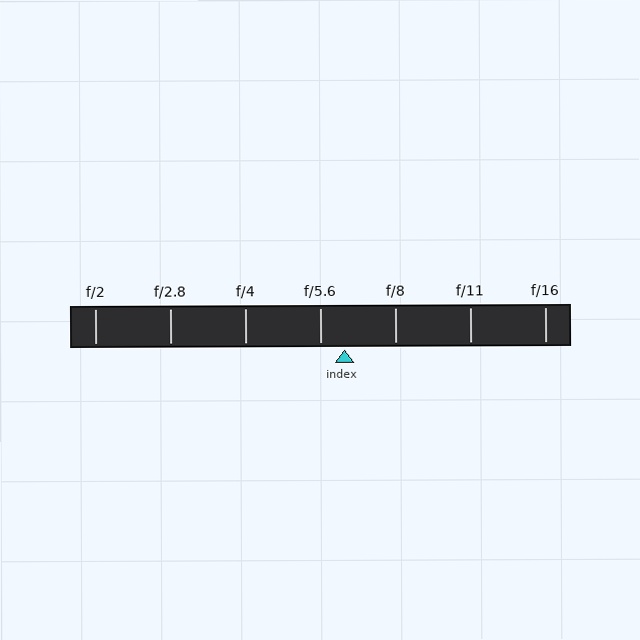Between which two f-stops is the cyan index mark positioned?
The index mark is between f/5.6 and f/8.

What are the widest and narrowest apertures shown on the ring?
The widest aperture shown is f/2 and the narrowest is f/16.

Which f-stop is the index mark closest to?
The index mark is closest to f/5.6.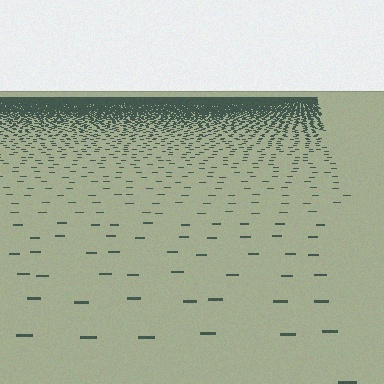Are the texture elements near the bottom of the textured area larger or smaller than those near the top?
Larger. Near the bottom, elements are closer to the viewer and appear at a bigger on-screen size.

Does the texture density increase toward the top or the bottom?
Density increases toward the top.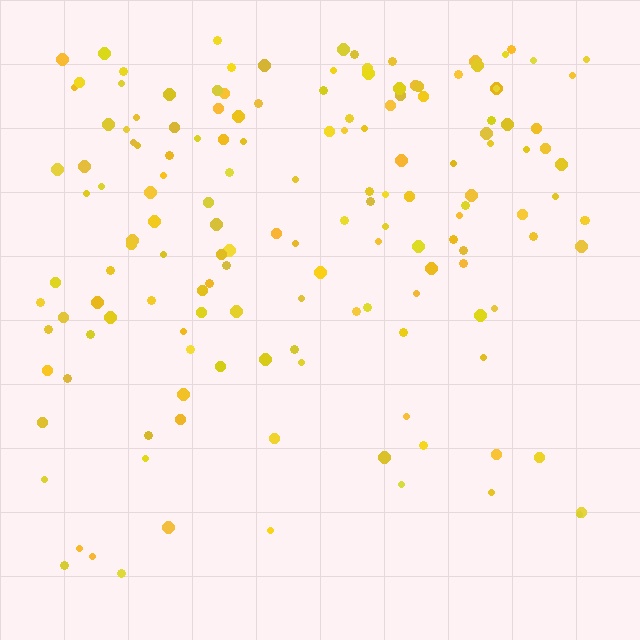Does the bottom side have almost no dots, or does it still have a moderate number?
Still a moderate number, just noticeably fewer than the top.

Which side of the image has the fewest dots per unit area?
The bottom.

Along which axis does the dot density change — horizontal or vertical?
Vertical.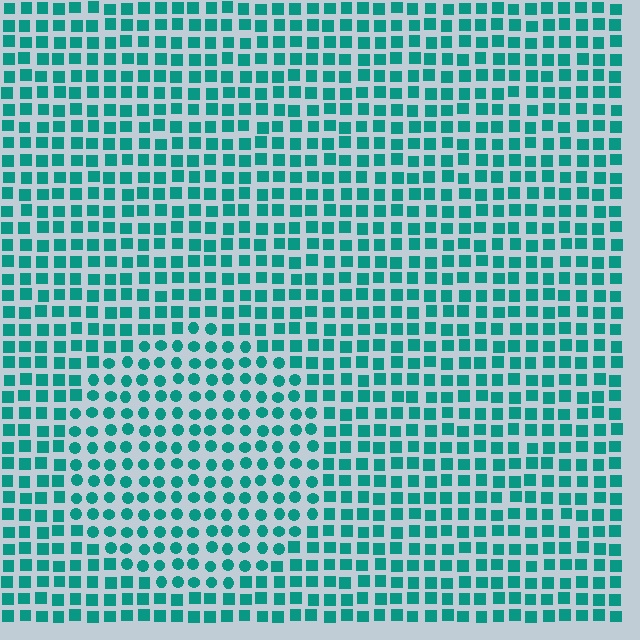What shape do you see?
I see a circle.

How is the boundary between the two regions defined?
The boundary is defined by a change in element shape: circles inside vs. squares outside. All elements share the same color and spacing.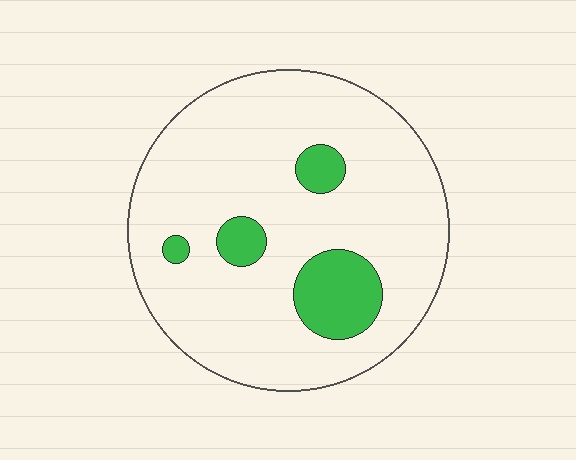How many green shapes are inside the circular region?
4.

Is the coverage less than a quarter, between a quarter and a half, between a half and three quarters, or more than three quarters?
Less than a quarter.